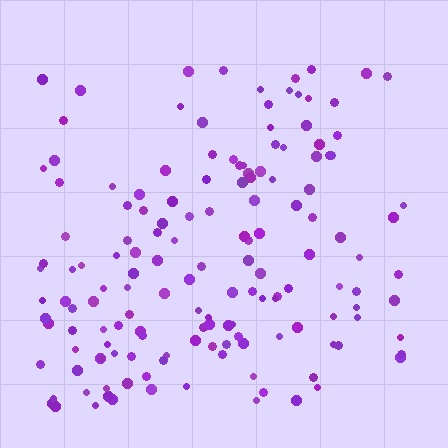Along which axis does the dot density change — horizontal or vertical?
Vertical.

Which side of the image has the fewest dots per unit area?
The top.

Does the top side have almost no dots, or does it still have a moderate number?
Still a moderate number, just noticeably fewer than the bottom.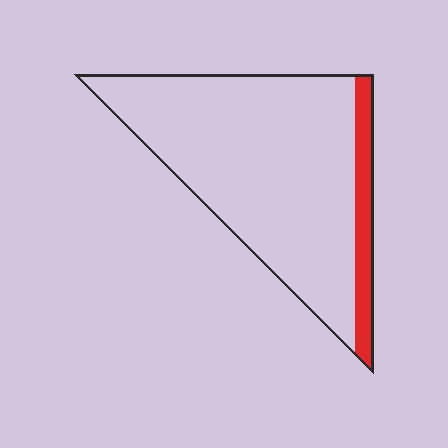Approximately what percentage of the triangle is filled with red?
Approximately 10%.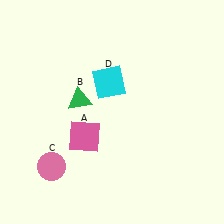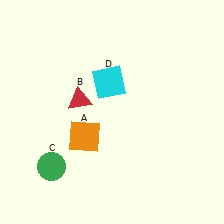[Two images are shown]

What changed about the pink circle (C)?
In Image 1, C is pink. In Image 2, it changed to green.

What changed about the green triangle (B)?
In Image 1, B is green. In Image 2, it changed to red.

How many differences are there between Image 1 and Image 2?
There are 3 differences between the two images.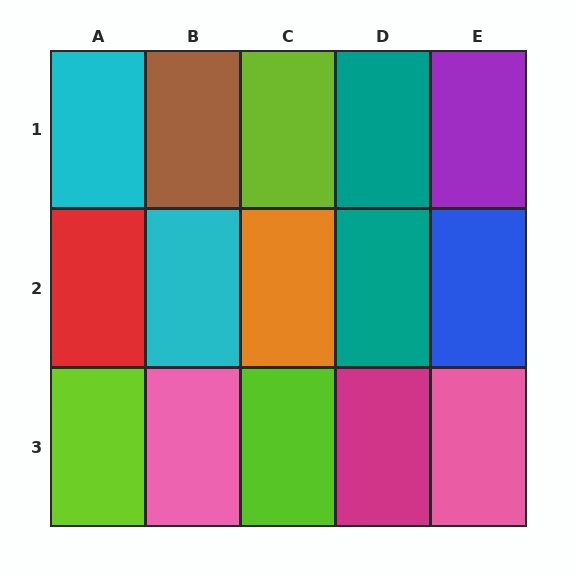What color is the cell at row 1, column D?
Teal.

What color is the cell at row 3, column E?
Pink.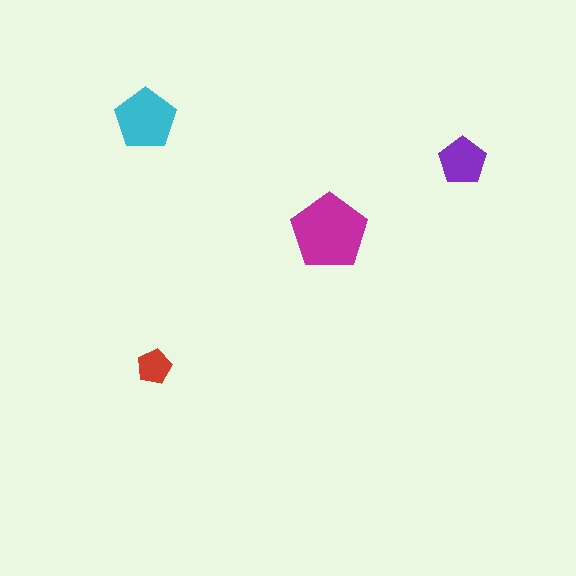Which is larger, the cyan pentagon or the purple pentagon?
The cyan one.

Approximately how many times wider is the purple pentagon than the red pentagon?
About 1.5 times wider.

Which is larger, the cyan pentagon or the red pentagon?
The cyan one.